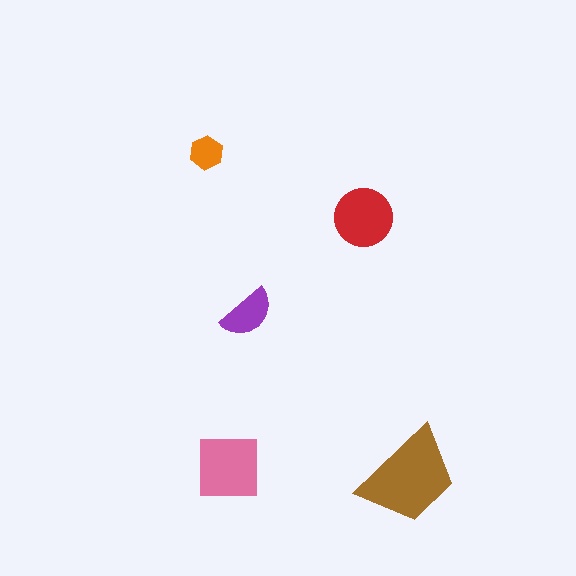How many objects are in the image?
There are 5 objects in the image.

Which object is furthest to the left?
The orange hexagon is leftmost.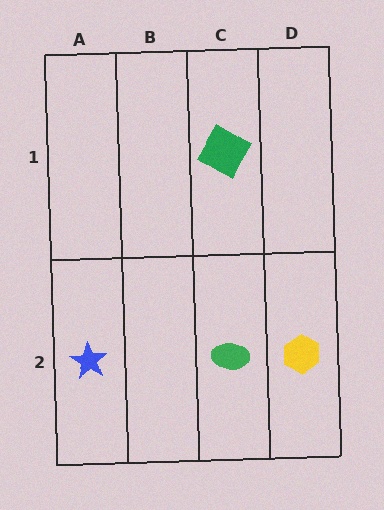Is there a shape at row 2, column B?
No, that cell is empty.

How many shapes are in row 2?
3 shapes.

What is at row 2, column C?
A green ellipse.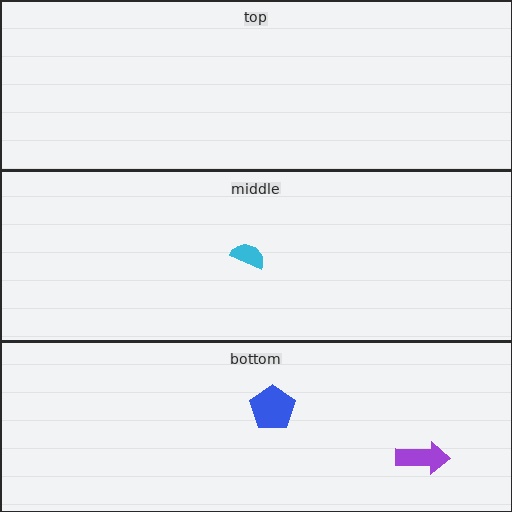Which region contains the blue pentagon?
The bottom region.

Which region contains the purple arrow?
The bottom region.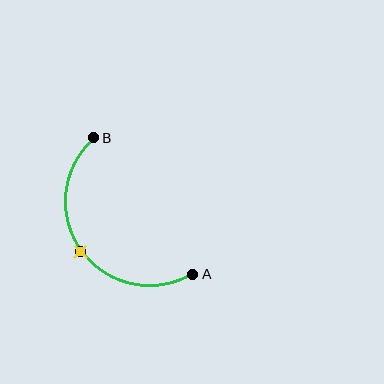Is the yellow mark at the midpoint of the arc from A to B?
Yes. The yellow mark lies on the arc at equal arc-length from both A and B — it is the arc midpoint.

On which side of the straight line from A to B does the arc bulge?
The arc bulges below and to the left of the straight line connecting A and B.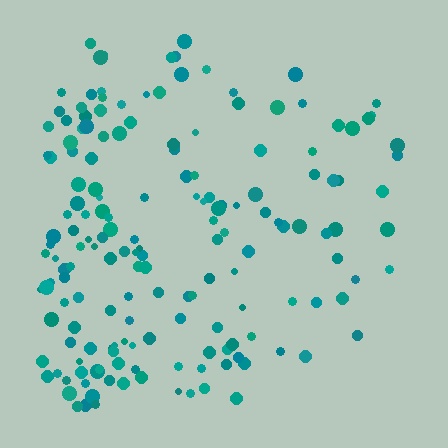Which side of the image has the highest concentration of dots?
The left.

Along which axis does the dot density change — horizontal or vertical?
Horizontal.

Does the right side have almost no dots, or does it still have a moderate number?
Still a moderate number, just noticeably fewer than the left.